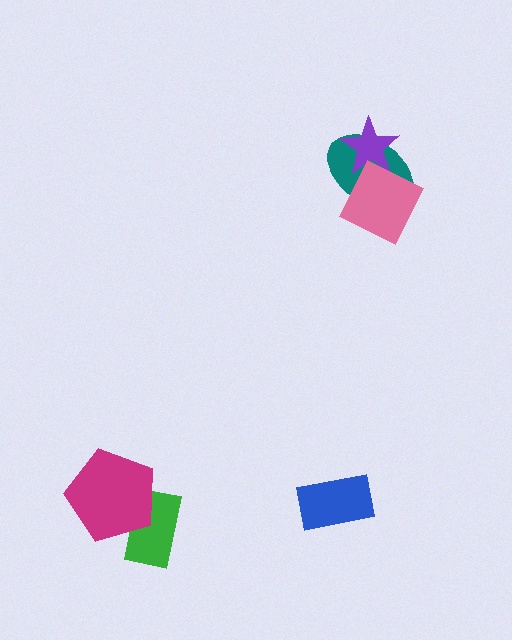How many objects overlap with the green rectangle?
1 object overlaps with the green rectangle.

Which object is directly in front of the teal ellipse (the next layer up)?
The purple star is directly in front of the teal ellipse.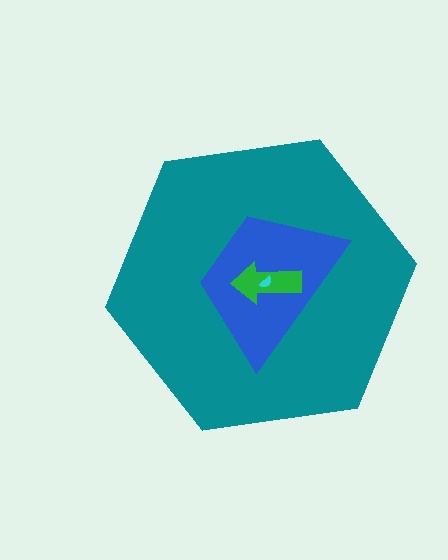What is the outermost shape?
The teal hexagon.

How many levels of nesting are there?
4.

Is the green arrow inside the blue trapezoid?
Yes.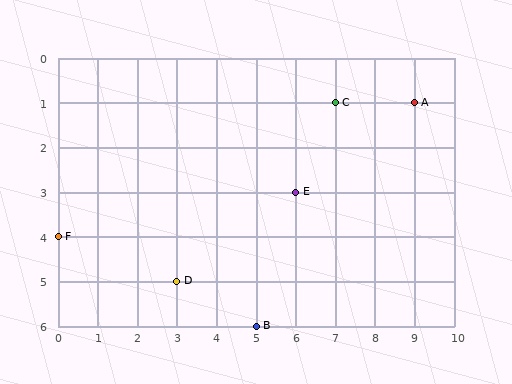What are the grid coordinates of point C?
Point C is at grid coordinates (7, 1).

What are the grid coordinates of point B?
Point B is at grid coordinates (5, 6).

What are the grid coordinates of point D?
Point D is at grid coordinates (3, 5).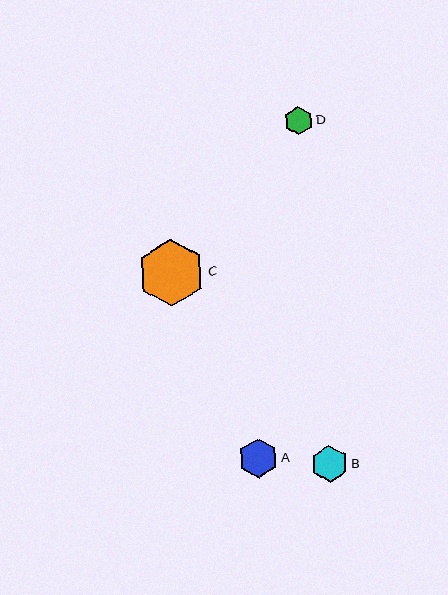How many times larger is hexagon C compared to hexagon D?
Hexagon C is approximately 2.4 times the size of hexagon D.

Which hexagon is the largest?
Hexagon C is the largest with a size of approximately 67 pixels.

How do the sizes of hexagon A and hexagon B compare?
Hexagon A and hexagon B are approximately the same size.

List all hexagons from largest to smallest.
From largest to smallest: C, A, B, D.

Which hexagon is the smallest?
Hexagon D is the smallest with a size of approximately 28 pixels.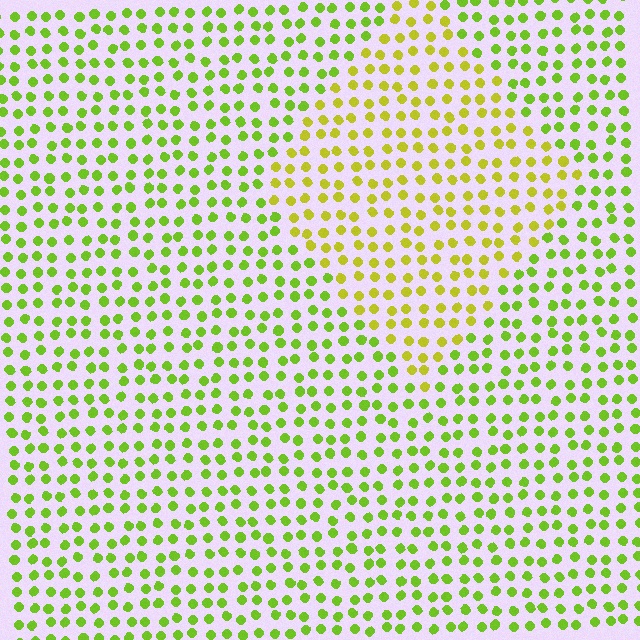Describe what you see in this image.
The image is filled with small lime elements in a uniform arrangement. A diamond-shaped region is visible where the elements are tinted to a slightly different hue, forming a subtle color boundary.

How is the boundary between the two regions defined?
The boundary is defined purely by a slight shift in hue (about 28 degrees). Spacing, size, and orientation are identical on both sides.